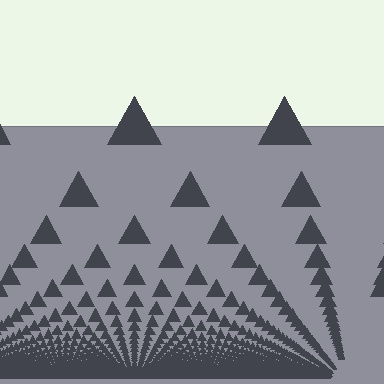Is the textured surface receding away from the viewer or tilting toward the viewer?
The surface appears to tilt toward the viewer. Texture elements get larger and sparser toward the top.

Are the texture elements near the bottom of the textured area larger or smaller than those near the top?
Smaller. The gradient is inverted — elements near the bottom are smaller and denser.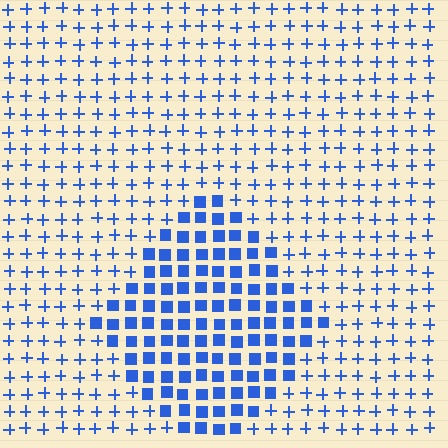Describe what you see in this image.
The image is filled with small blue elements arranged in a uniform grid. A diamond-shaped region contains squares, while the surrounding area contains plus signs. The boundary is defined purely by the change in element shape.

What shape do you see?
I see a diamond.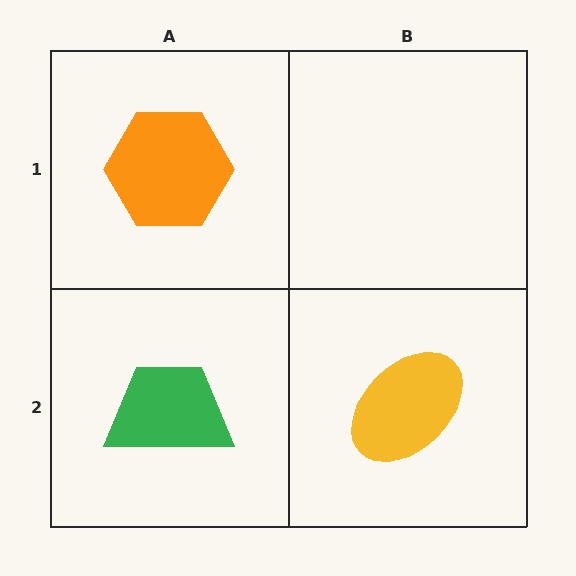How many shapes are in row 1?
1 shape.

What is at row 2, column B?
A yellow ellipse.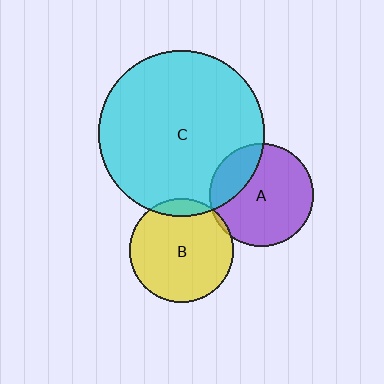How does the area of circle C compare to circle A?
Approximately 2.6 times.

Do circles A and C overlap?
Yes.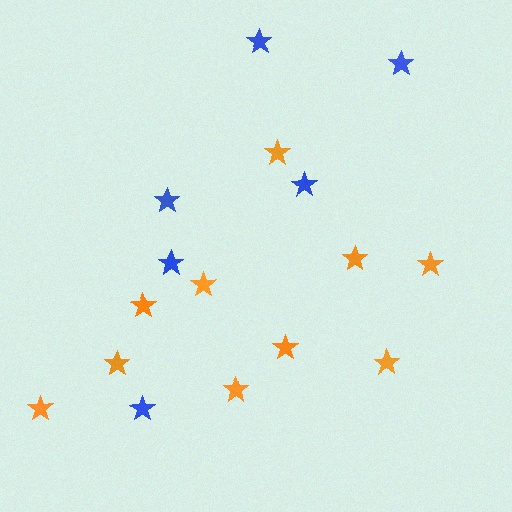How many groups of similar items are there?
There are 2 groups: one group of blue stars (6) and one group of orange stars (10).